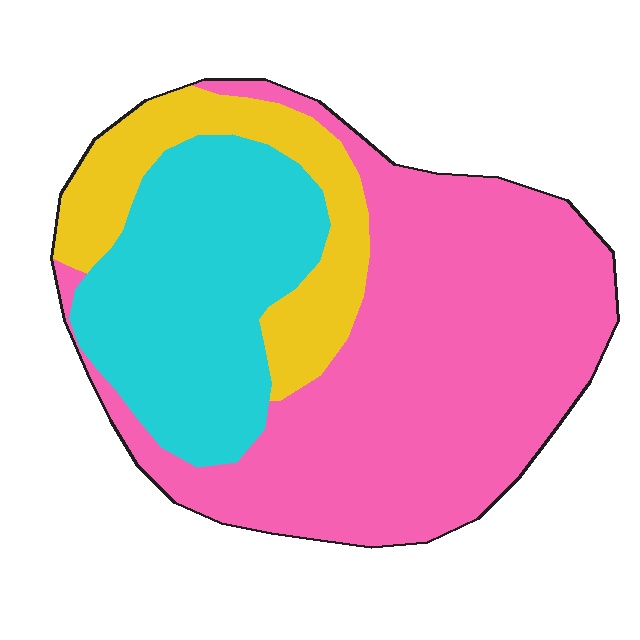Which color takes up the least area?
Yellow, at roughly 15%.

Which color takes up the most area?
Pink, at roughly 55%.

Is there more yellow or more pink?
Pink.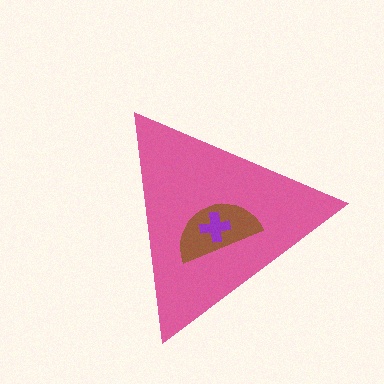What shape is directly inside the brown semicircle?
The purple cross.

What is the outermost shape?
The pink triangle.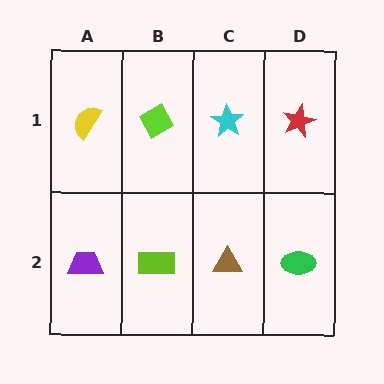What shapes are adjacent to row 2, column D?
A red star (row 1, column D), a brown triangle (row 2, column C).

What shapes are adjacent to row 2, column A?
A yellow semicircle (row 1, column A), a lime rectangle (row 2, column B).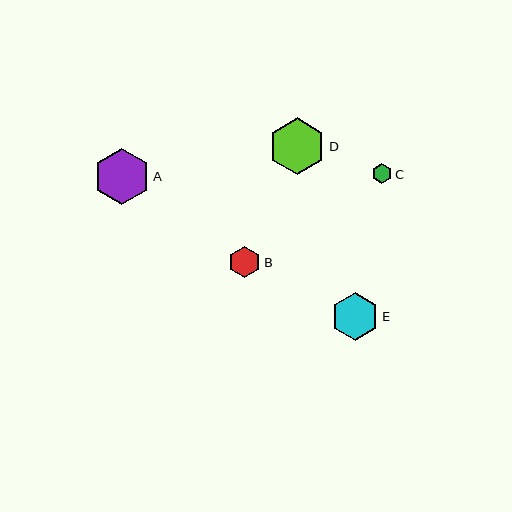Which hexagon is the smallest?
Hexagon C is the smallest with a size of approximately 20 pixels.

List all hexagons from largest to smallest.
From largest to smallest: D, A, E, B, C.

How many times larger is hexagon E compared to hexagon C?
Hexagon E is approximately 2.4 times the size of hexagon C.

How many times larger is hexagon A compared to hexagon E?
Hexagon A is approximately 1.2 times the size of hexagon E.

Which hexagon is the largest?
Hexagon D is the largest with a size of approximately 57 pixels.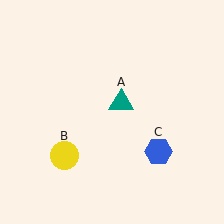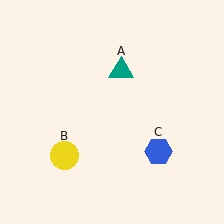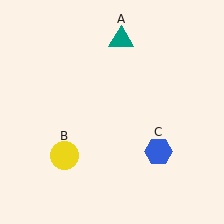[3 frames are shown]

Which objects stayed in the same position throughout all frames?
Yellow circle (object B) and blue hexagon (object C) remained stationary.